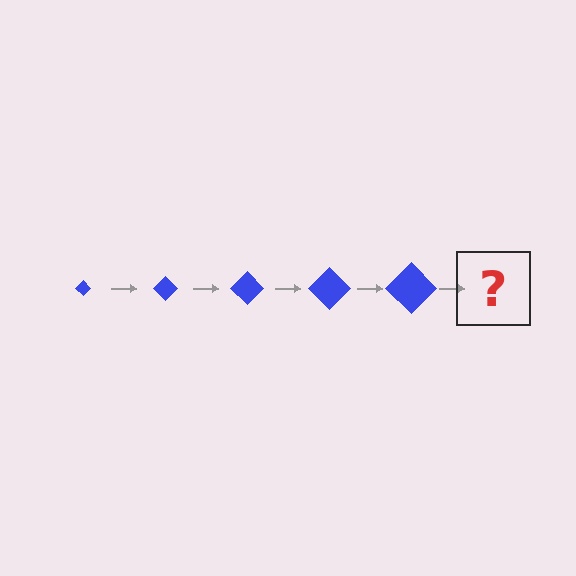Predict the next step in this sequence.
The next step is a blue diamond, larger than the previous one.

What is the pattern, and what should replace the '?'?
The pattern is that the diamond gets progressively larger each step. The '?' should be a blue diamond, larger than the previous one.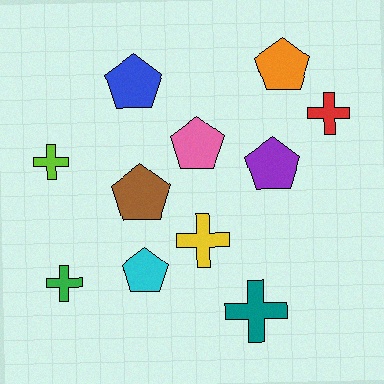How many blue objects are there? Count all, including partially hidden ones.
There is 1 blue object.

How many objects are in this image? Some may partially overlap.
There are 11 objects.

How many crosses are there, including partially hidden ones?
There are 5 crosses.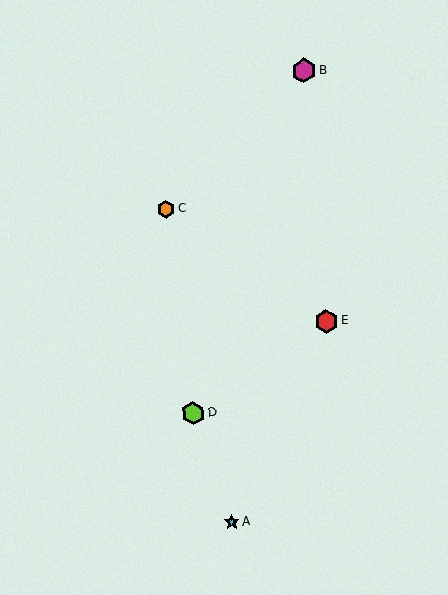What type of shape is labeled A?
Shape A is a cyan star.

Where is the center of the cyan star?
The center of the cyan star is at (232, 522).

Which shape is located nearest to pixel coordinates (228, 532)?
The cyan star (labeled A) at (232, 522) is nearest to that location.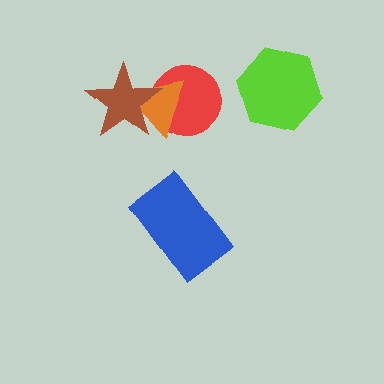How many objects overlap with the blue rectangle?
0 objects overlap with the blue rectangle.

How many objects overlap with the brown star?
2 objects overlap with the brown star.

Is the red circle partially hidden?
Yes, it is partially covered by another shape.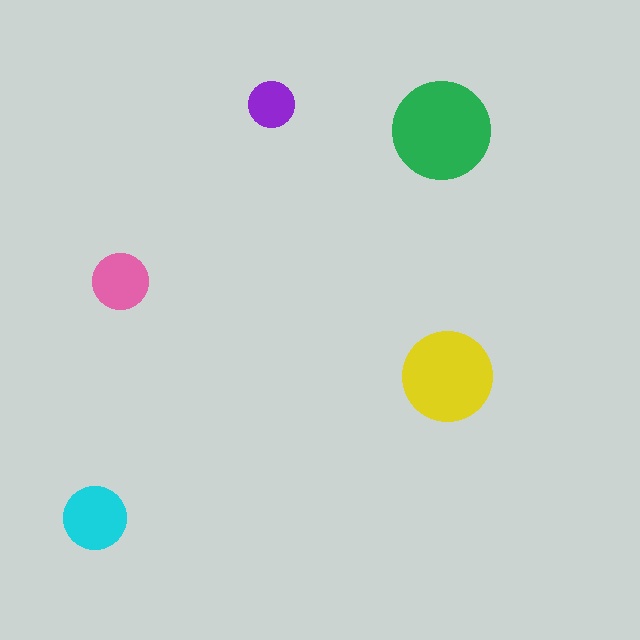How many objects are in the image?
There are 5 objects in the image.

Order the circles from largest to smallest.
the green one, the yellow one, the cyan one, the pink one, the purple one.